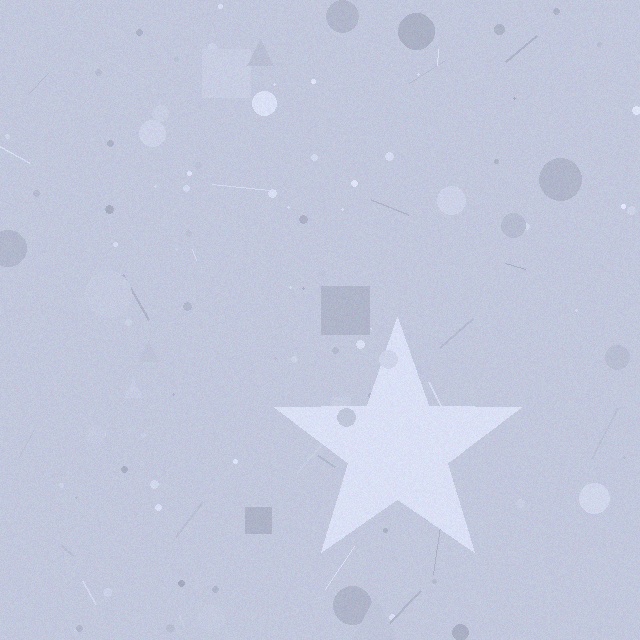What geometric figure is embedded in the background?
A star is embedded in the background.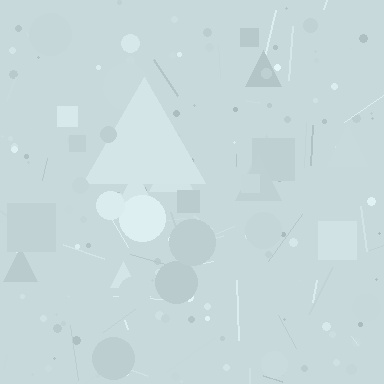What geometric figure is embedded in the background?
A triangle is embedded in the background.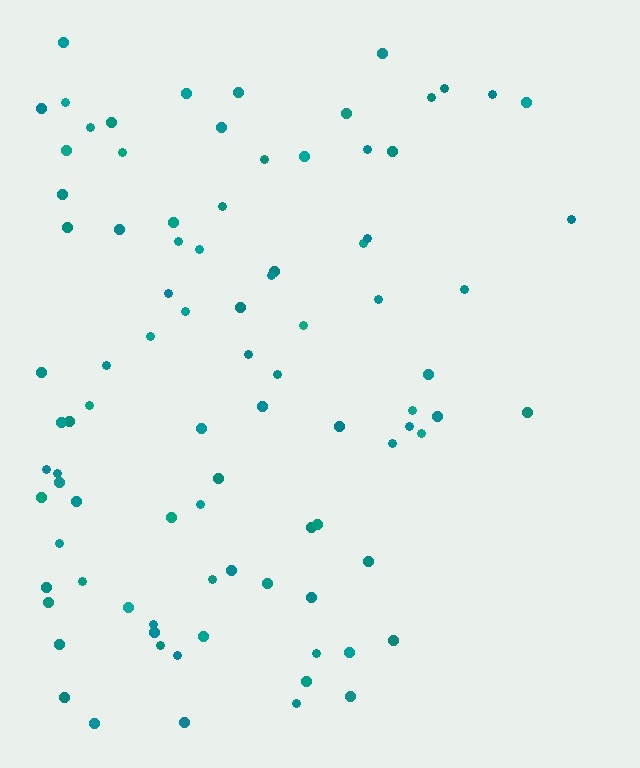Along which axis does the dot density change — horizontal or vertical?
Horizontal.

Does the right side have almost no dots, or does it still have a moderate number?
Still a moderate number, just noticeably fewer than the left.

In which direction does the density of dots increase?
From right to left, with the left side densest.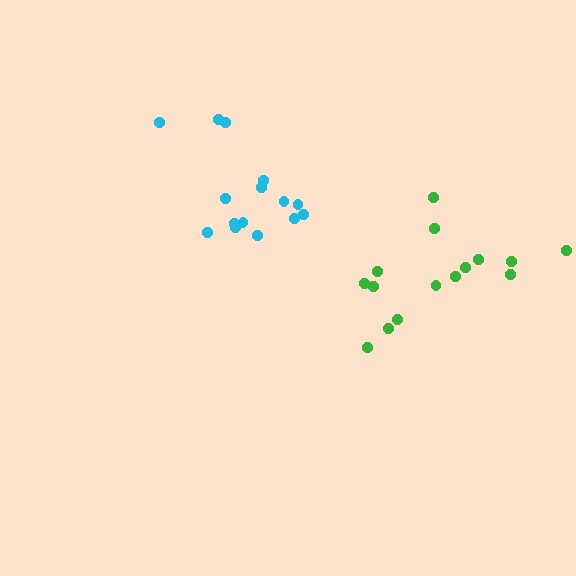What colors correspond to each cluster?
The clusters are colored: green, cyan.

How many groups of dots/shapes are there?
There are 2 groups.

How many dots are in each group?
Group 1: 15 dots, Group 2: 15 dots (30 total).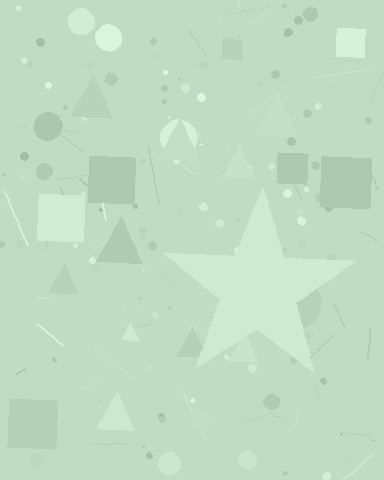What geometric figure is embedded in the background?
A star is embedded in the background.